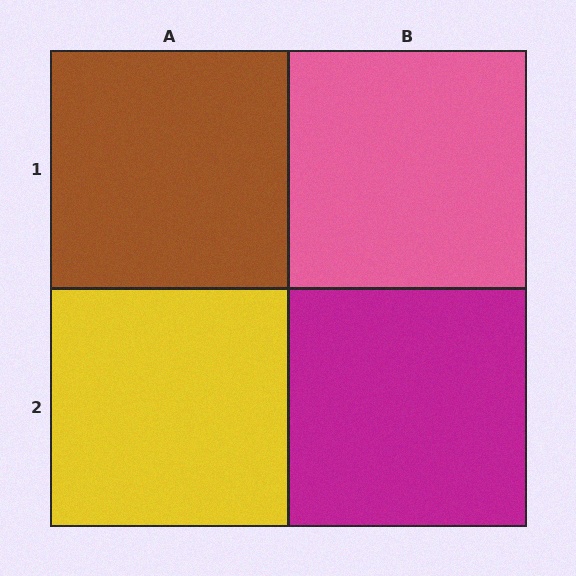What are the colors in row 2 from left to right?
Yellow, magenta.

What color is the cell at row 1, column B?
Pink.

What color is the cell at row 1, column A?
Brown.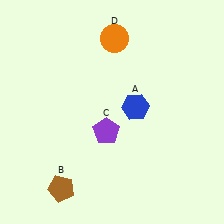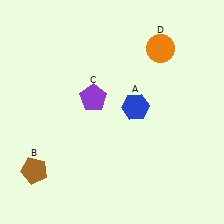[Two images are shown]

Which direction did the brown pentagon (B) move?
The brown pentagon (B) moved left.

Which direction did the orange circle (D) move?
The orange circle (D) moved right.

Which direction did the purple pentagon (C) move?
The purple pentagon (C) moved up.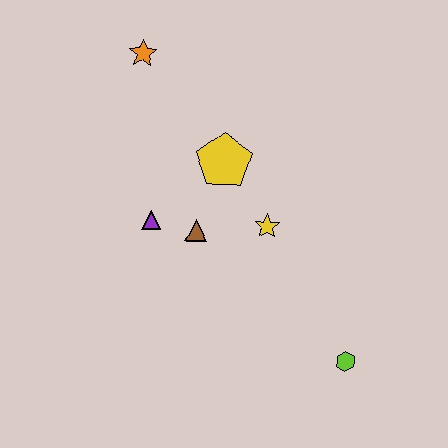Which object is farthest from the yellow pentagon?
The lime hexagon is farthest from the yellow pentagon.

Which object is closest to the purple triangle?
The brown triangle is closest to the purple triangle.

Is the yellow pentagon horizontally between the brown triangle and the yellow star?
Yes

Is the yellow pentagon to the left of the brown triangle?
No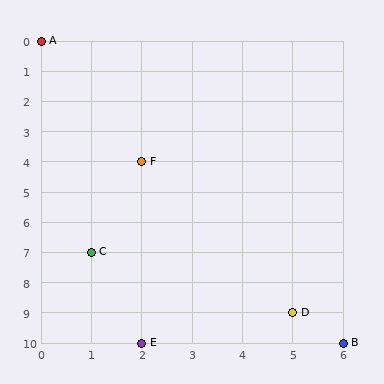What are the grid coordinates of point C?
Point C is at grid coordinates (1, 7).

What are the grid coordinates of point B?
Point B is at grid coordinates (6, 10).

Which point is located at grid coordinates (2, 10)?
Point E is at (2, 10).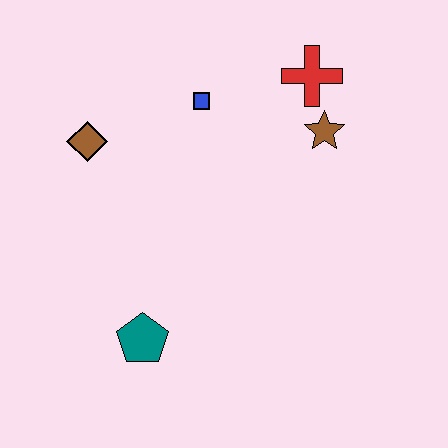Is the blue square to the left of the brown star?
Yes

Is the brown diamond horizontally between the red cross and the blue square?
No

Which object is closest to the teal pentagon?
The brown diamond is closest to the teal pentagon.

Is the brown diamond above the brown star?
No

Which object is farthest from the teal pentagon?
The red cross is farthest from the teal pentagon.